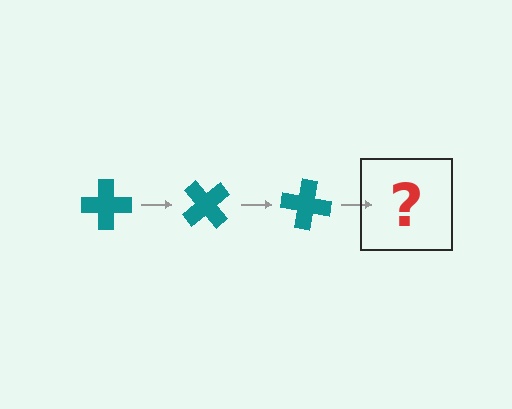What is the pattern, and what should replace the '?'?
The pattern is that the cross rotates 50 degrees each step. The '?' should be a teal cross rotated 150 degrees.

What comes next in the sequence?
The next element should be a teal cross rotated 150 degrees.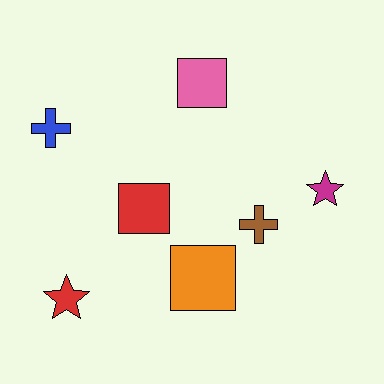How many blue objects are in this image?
There is 1 blue object.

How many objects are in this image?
There are 7 objects.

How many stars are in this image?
There are 2 stars.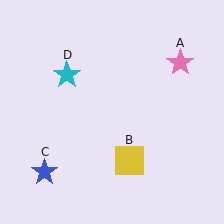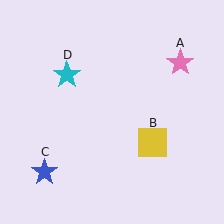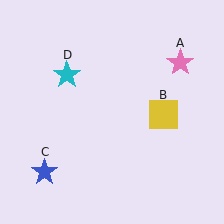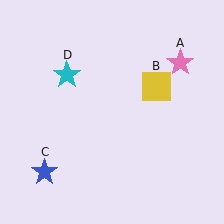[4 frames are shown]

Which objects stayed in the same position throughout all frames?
Pink star (object A) and blue star (object C) and cyan star (object D) remained stationary.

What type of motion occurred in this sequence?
The yellow square (object B) rotated counterclockwise around the center of the scene.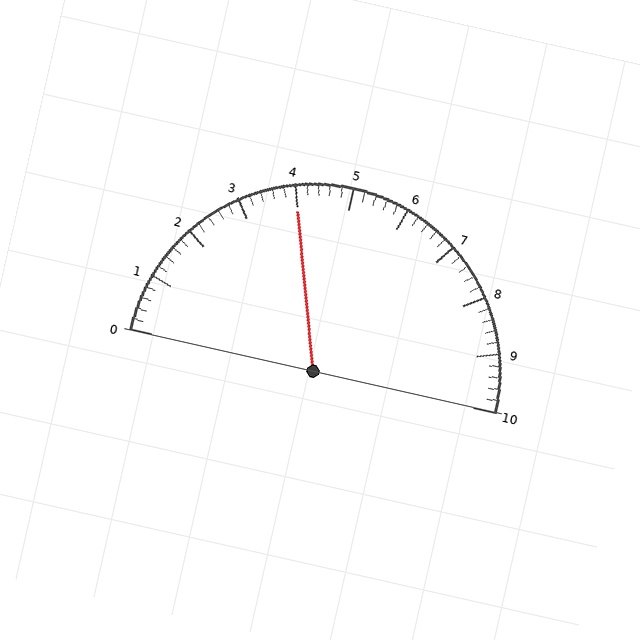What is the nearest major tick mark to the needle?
The nearest major tick mark is 4.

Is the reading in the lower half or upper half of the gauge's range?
The reading is in the lower half of the range (0 to 10).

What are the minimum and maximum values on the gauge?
The gauge ranges from 0 to 10.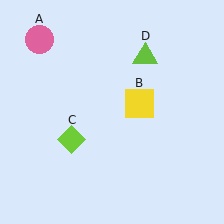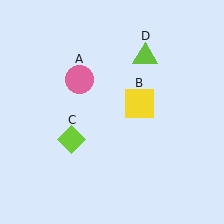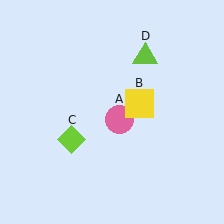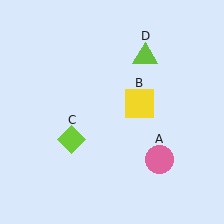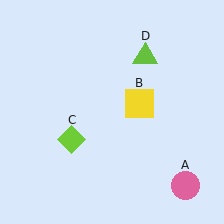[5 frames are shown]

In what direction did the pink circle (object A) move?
The pink circle (object A) moved down and to the right.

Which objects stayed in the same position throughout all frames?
Yellow square (object B) and lime diamond (object C) and lime triangle (object D) remained stationary.